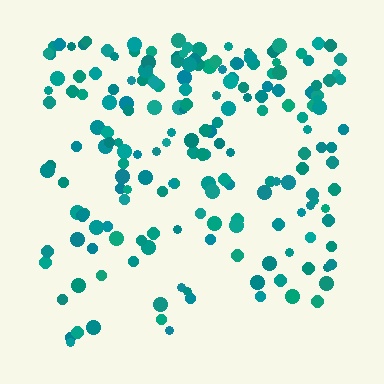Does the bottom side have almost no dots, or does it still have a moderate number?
Still a moderate number, just noticeably fewer than the top.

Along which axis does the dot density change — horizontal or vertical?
Vertical.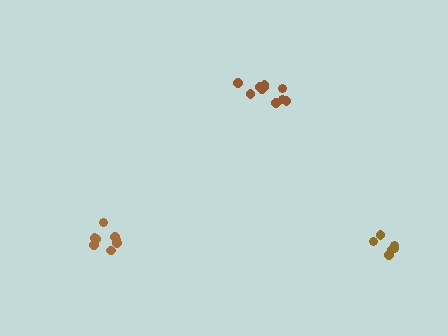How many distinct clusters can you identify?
There are 3 distinct clusters.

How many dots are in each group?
Group 1: 8 dots, Group 2: 10 dots, Group 3: 6 dots (24 total).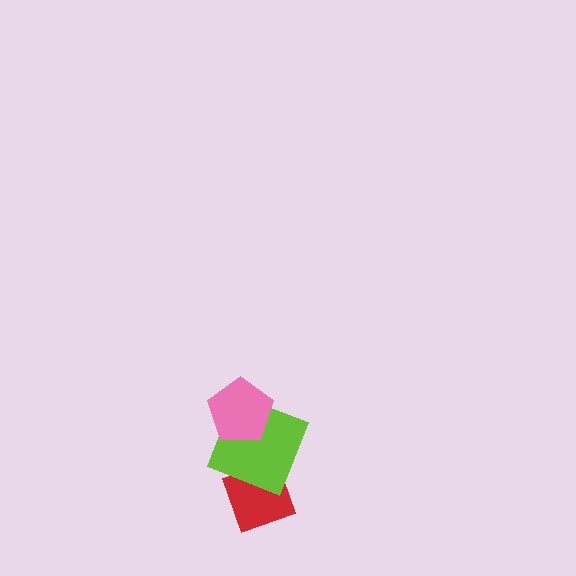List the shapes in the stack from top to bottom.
From top to bottom: the pink pentagon, the lime square, the red diamond.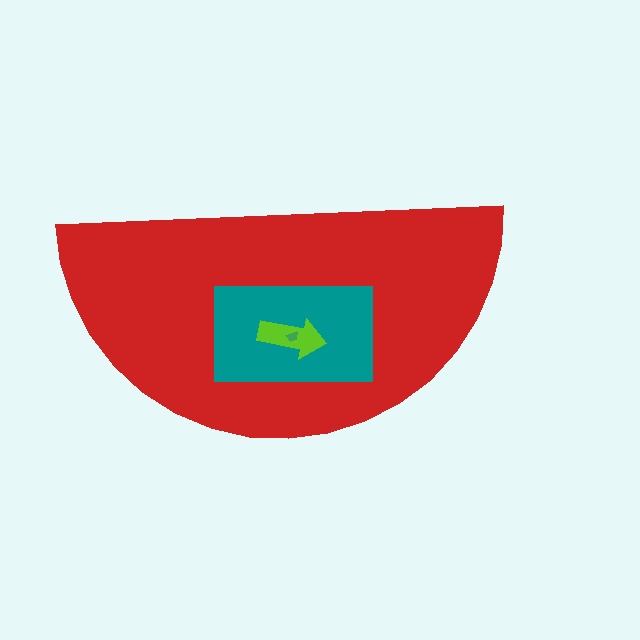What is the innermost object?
The green trapezoid.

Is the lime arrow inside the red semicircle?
Yes.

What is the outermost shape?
The red semicircle.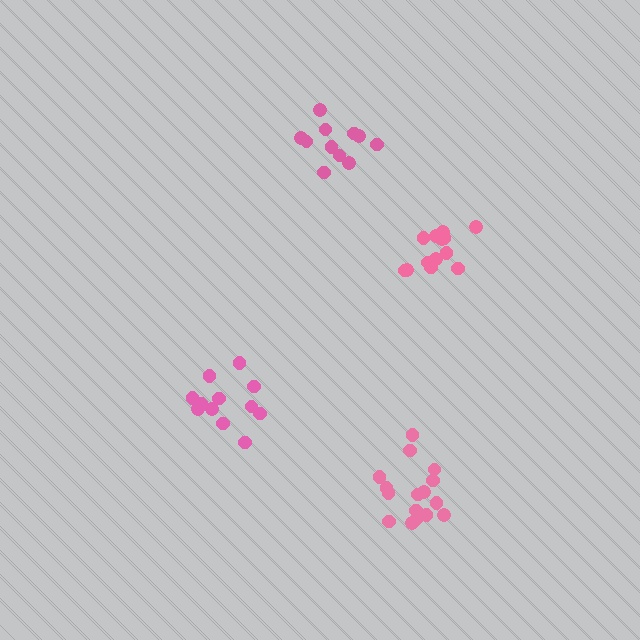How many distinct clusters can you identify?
There are 4 distinct clusters.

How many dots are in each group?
Group 1: 14 dots, Group 2: 16 dots, Group 3: 11 dots, Group 4: 12 dots (53 total).